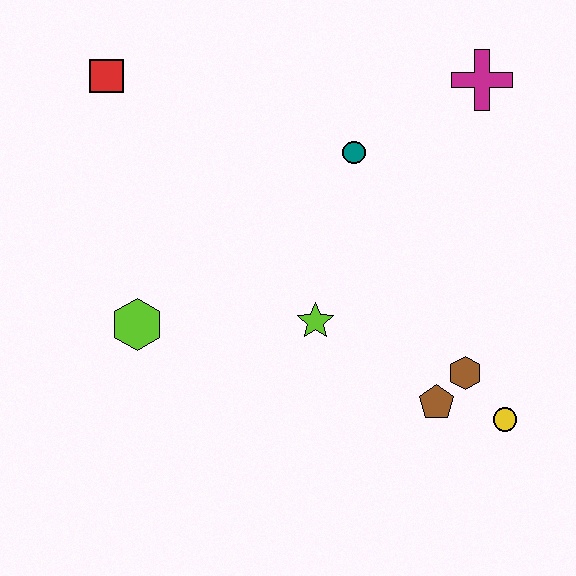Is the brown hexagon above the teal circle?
No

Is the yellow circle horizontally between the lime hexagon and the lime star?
No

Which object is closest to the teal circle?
The magenta cross is closest to the teal circle.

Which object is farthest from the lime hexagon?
The magenta cross is farthest from the lime hexagon.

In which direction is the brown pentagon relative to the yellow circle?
The brown pentagon is to the left of the yellow circle.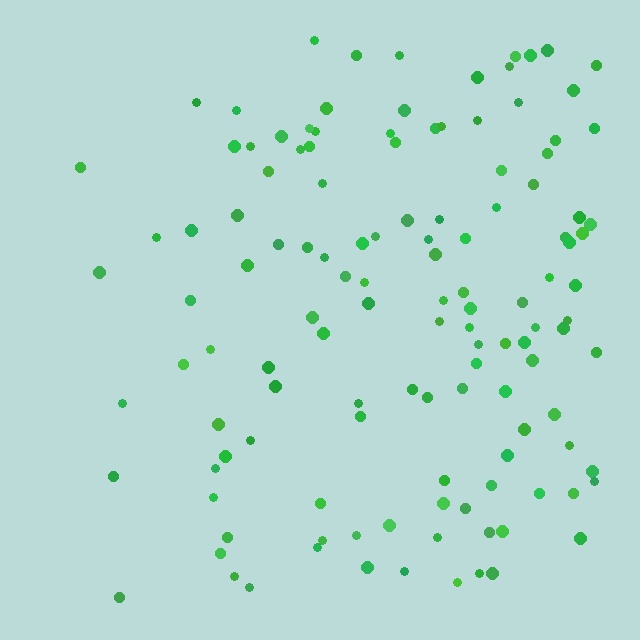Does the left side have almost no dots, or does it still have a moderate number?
Still a moderate number, just noticeably fewer than the right.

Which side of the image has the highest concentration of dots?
The right.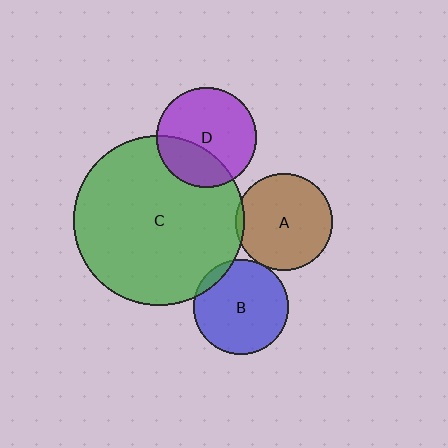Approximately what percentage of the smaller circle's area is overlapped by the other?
Approximately 30%.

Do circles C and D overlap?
Yes.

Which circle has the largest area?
Circle C (green).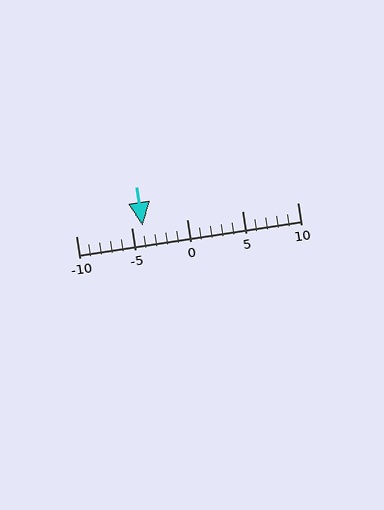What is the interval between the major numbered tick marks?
The major tick marks are spaced 5 units apart.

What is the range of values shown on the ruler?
The ruler shows values from -10 to 10.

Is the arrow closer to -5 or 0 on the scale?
The arrow is closer to -5.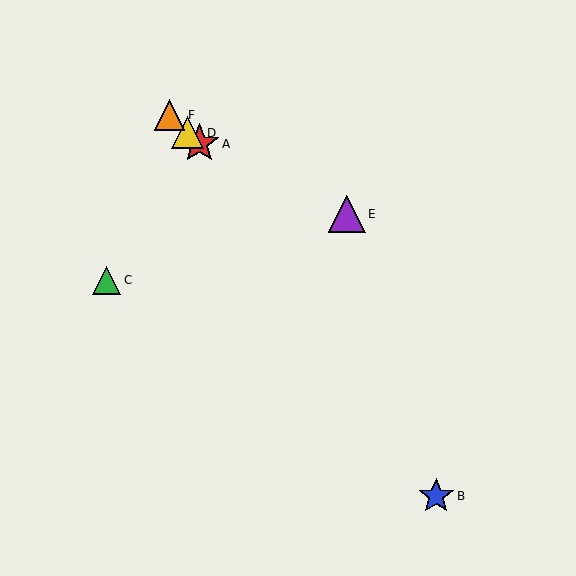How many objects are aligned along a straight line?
3 objects (A, D, F) are aligned along a straight line.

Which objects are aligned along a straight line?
Objects A, D, F are aligned along a straight line.